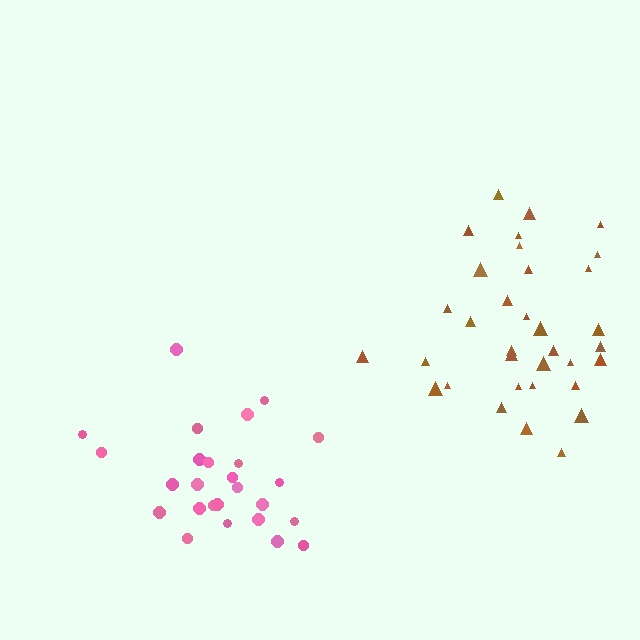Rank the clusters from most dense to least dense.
pink, brown.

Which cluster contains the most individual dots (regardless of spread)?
Brown (34).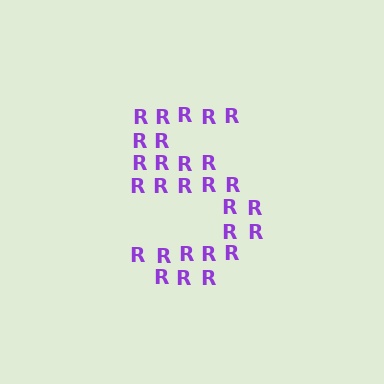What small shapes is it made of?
It is made of small letter R's.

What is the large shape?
The large shape is the digit 5.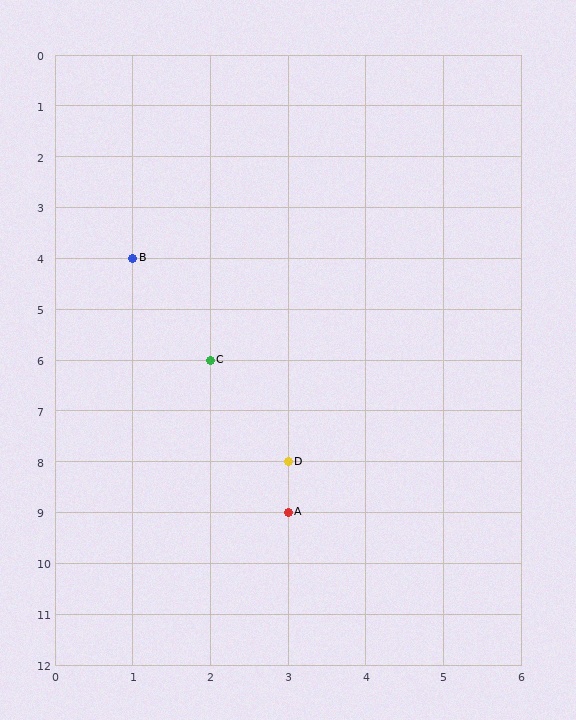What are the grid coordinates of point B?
Point B is at grid coordinates (1, 4).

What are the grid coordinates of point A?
Point A is at grid coordinates (3, 9).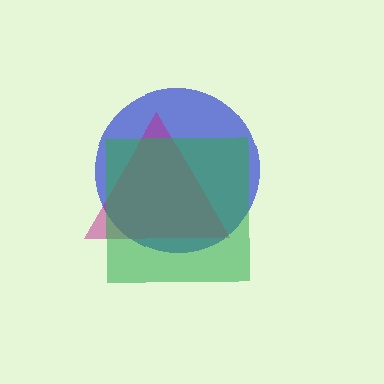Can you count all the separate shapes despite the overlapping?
Yes, there are 3 separate shapes.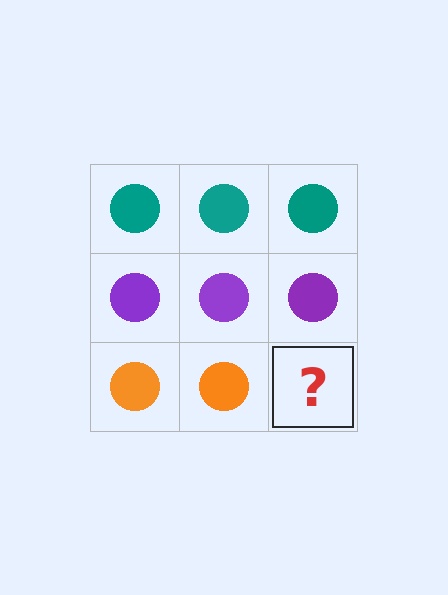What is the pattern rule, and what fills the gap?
The rule is that each row has a consistent color. The gap should be filled with an orange circle.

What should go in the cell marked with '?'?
The missing cell should contain an orange circle.